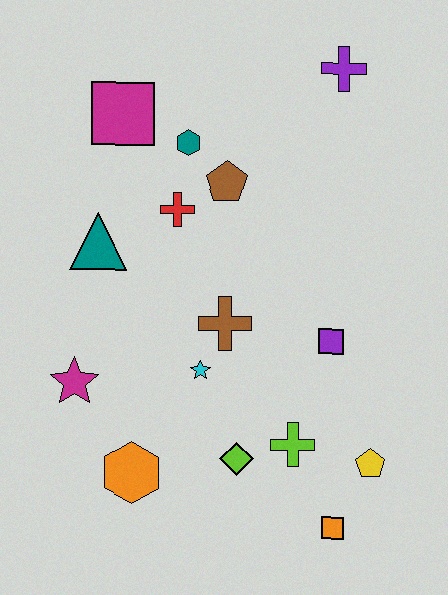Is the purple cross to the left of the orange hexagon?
No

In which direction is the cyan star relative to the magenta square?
The cyan star is below the magenta square.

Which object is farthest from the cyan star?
The purple cross is farthest from the cyan star.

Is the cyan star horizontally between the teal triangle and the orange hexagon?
No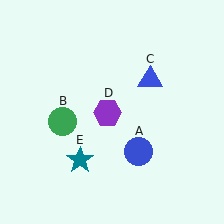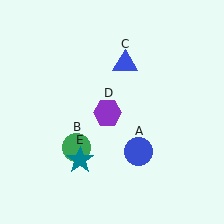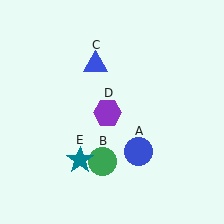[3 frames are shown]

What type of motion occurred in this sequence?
The green circle (object B), blue triangle (object C) rotated counterclockwise around the center of the scene.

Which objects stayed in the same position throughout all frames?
Blue circle (object A) and purple hexagon (object D) and teal star (object E) remained stationary.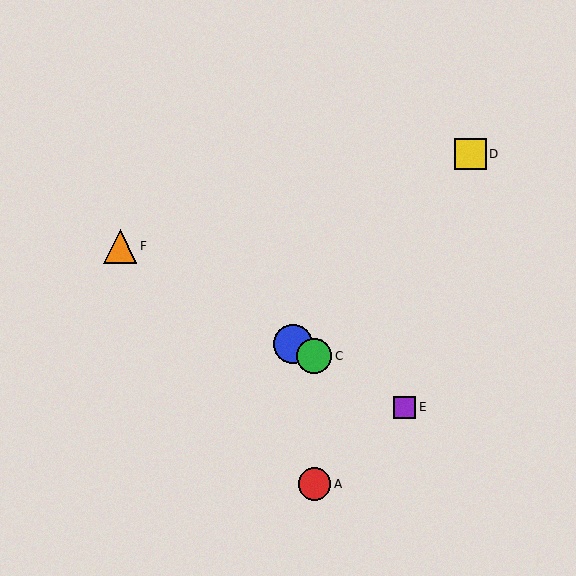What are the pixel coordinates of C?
Object C is at (314, 356).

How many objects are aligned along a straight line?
4 objects (B, C, E, F) are aligned along a straight line.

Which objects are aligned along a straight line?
Objects B, C, E, F are aligned along a straight line.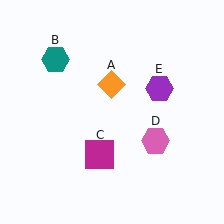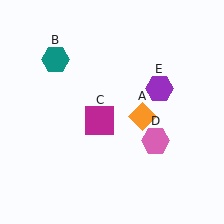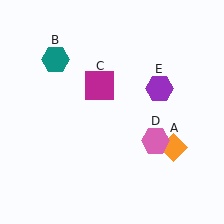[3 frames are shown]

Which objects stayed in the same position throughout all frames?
Teal hexagon (object B) and pink hexagon (object D) and purple hexagon (object E) remained stationary.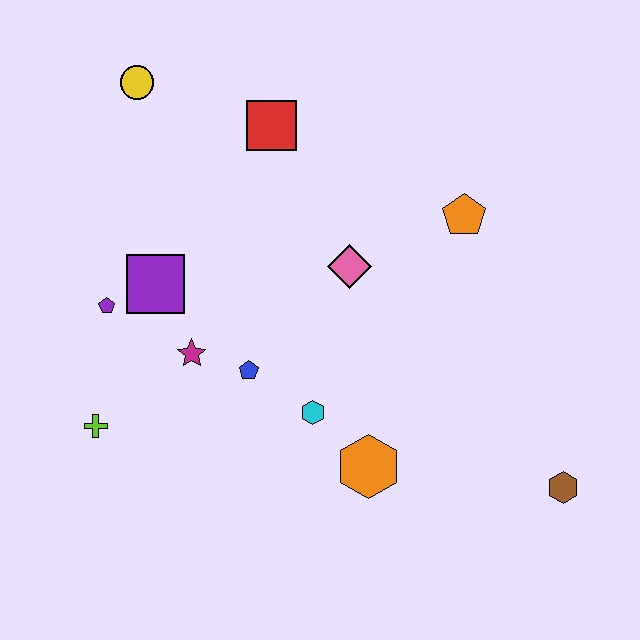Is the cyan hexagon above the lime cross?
Yes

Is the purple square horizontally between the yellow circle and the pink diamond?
Yes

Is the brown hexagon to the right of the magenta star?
Yes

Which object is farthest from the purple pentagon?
The brown hexagon is farthest from the purple pentagon.